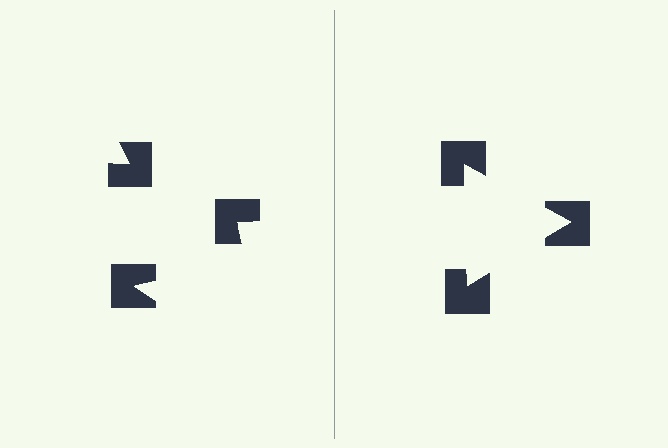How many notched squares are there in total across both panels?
6 — 3 on each side.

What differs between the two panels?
The notched squares are positioned identically on both sides; only the wedge orientations differ. On the right they align to a triangle; on the left they are misaligned.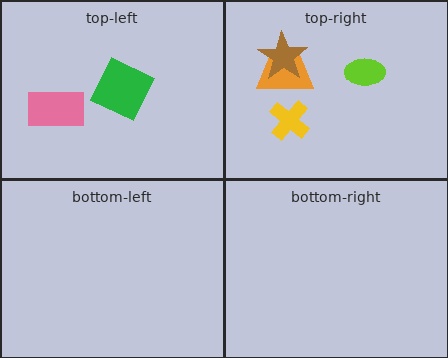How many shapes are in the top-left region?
2.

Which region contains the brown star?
The top-right region.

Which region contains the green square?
The top-left region.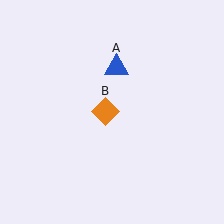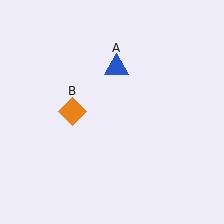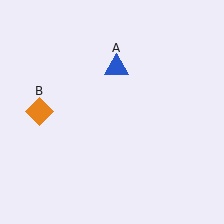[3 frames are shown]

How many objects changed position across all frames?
1 object changed position: orange diamond (object B).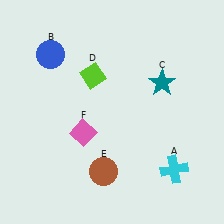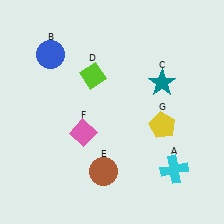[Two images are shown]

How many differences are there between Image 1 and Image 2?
There is 1 difference between the two images.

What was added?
A yellow pentagon (G) was added in Image 2.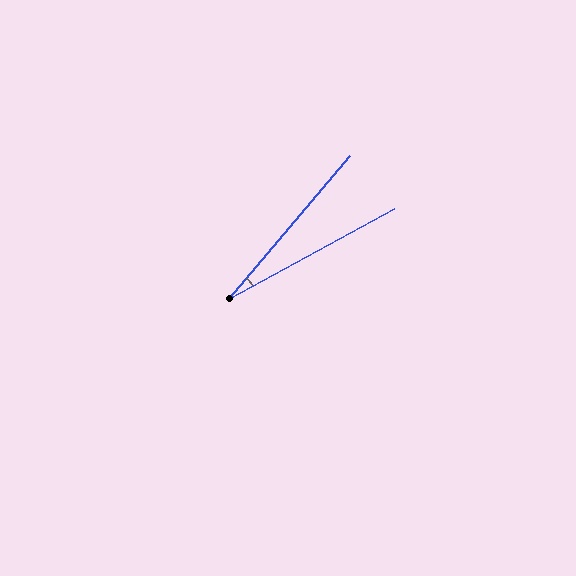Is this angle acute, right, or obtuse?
It is acute.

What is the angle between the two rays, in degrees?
Approximately 21 degrees.